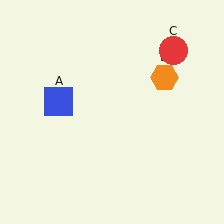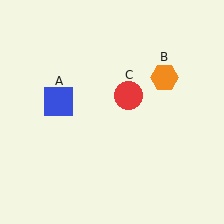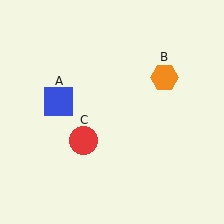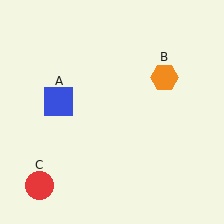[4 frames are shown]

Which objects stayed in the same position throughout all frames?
Blue square (object A) and orange hexagon (object B) remained stationary.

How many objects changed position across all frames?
1 object changed position: red circle (object C).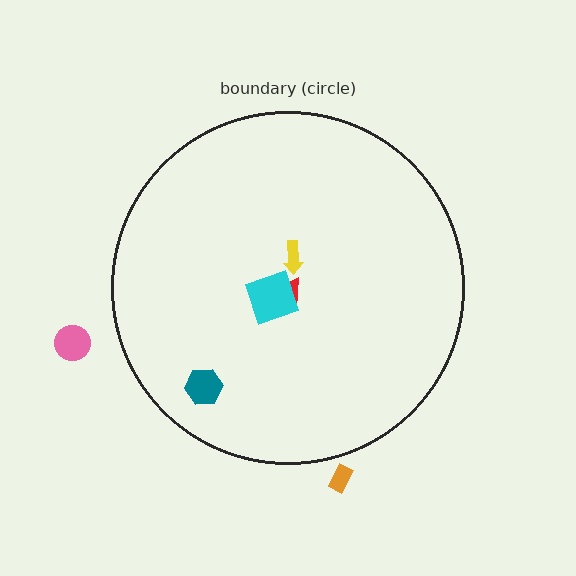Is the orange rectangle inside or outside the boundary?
Outside.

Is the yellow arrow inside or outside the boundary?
Inside.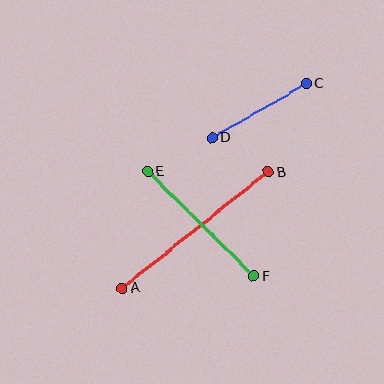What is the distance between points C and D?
The distance is approximately 109 pixels.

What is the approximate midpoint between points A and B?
The midpoint is at approximately (195, 230) pixels.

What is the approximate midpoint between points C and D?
The midpoint is at approximately (259, 110) pixels.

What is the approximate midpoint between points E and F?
The midpoint is at approximately (201, 224) pixels.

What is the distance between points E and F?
The distance is approximately 149 pixels.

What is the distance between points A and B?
The distance is approximately 186 pixels.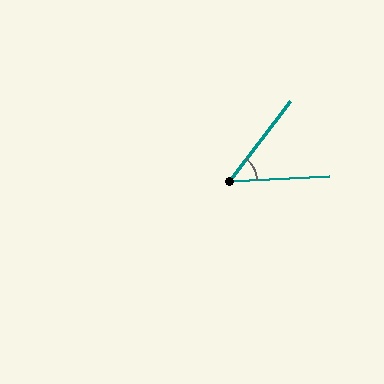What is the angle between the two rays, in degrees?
Approximately 49 degrees.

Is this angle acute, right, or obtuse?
It is acute.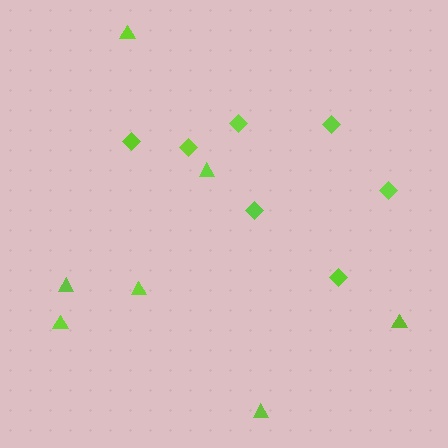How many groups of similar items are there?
There are 2 groups: one group of triangles (7) and one group of diamonds (7).